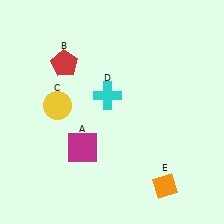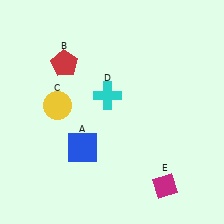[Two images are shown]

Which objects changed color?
A changed from magenta to blue. E changed from orange to magenta.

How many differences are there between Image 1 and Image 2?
There are 2 differences between the two images.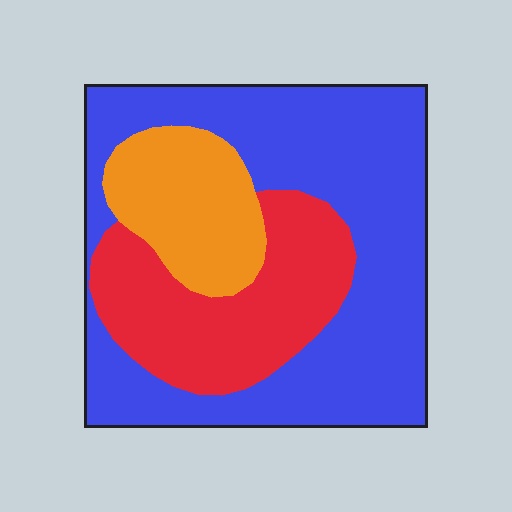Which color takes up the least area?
Orange, at roughly 15%.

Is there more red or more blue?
Blue.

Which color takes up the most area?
Blue, at roughly 55%.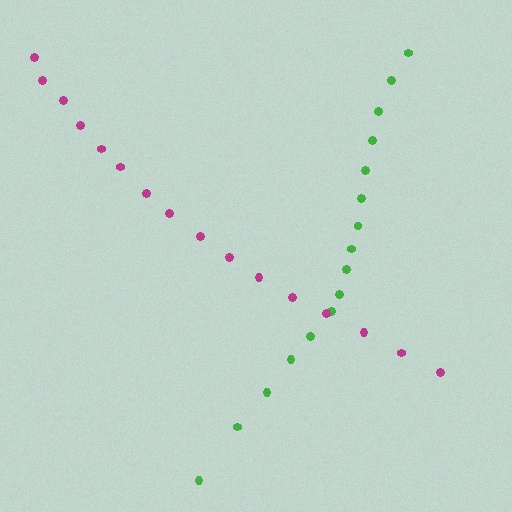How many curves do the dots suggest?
There are 2 distinct paths.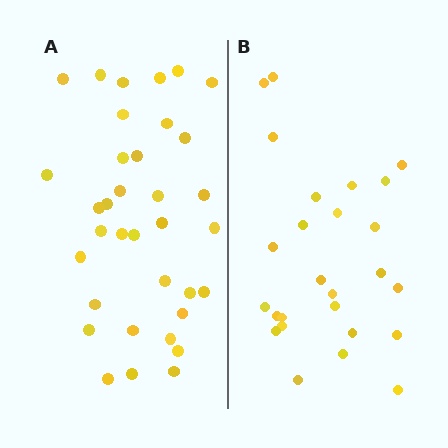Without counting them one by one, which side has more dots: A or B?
Region A (the left region) has more dots.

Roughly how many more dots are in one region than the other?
Region A has roughly 8 or so more dots than region B.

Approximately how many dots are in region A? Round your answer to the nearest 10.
About 40 dots. (The exact count is 35, which rounds to 40.)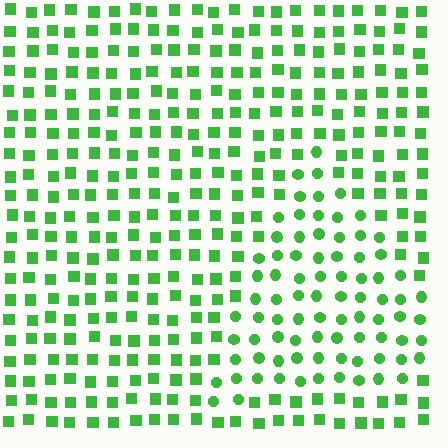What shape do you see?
I see a triangle.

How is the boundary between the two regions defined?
The boundary is defined by a change in element shape: circles inside vs. squares outside. All elements share the same color and spacing.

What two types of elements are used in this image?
The image uses circles inside the triangle region and squares outside it.